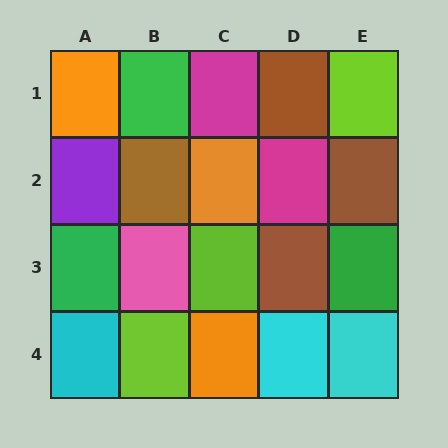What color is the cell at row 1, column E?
Lime.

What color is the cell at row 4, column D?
Cyan.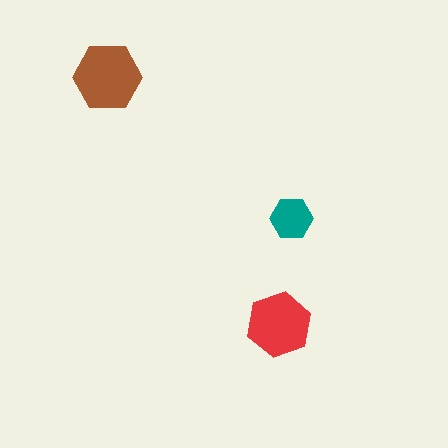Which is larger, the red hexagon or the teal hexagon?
The red one.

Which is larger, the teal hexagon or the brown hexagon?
The brown one.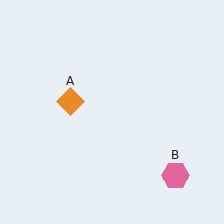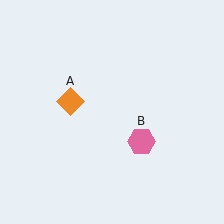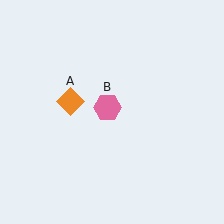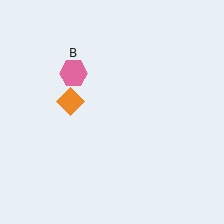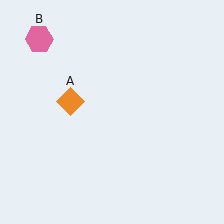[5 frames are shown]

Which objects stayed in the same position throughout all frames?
Orange diamond (object A) remained stationary.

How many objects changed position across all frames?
1 object changed position: pink hexagon (object B).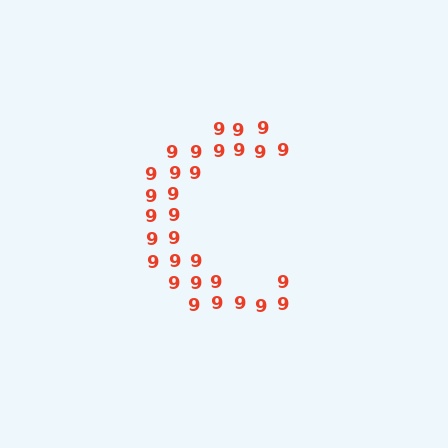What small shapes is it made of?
It is made of small digit 9's.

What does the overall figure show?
The overall figure shows the letter C.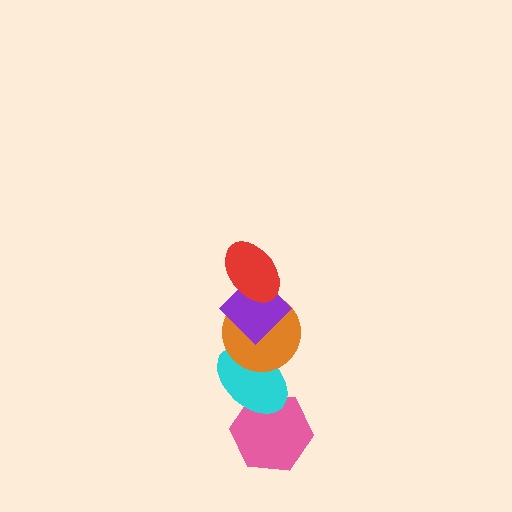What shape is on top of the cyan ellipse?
The orange circle is on top of the cyan ellipse.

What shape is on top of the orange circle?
The purple diamond is on top of the orange circle.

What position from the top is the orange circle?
The orange circle is 3rd from the top.